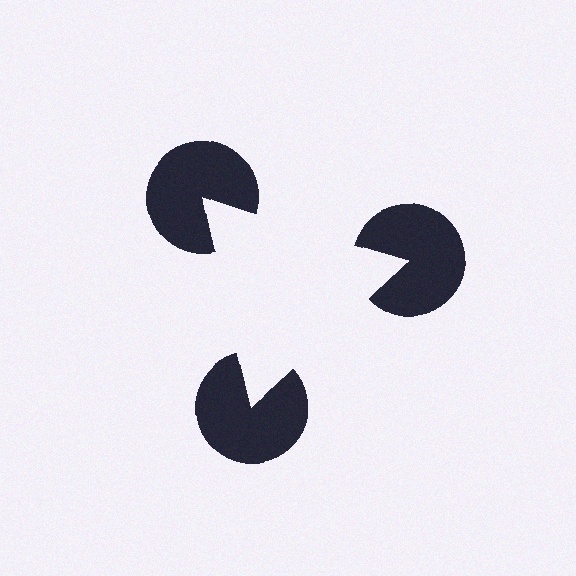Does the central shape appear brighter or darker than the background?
It typically appears slightly brighter than the background, even though no actual brightness change is drawn.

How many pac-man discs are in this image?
There are 3 — one at each vertex of the illusory triangle.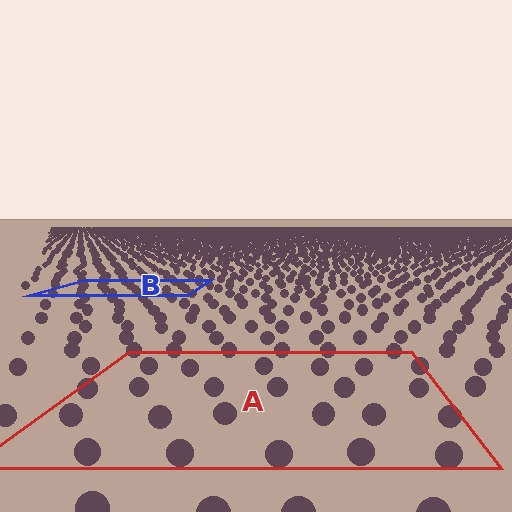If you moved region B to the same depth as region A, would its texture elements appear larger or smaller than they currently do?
They would appear larger. At a closer depth, the same texture elements are projected at a bigger on-screen size.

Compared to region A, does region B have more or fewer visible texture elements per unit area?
Region B has more texture elements per unit area — they are packed more densely because it is farther away.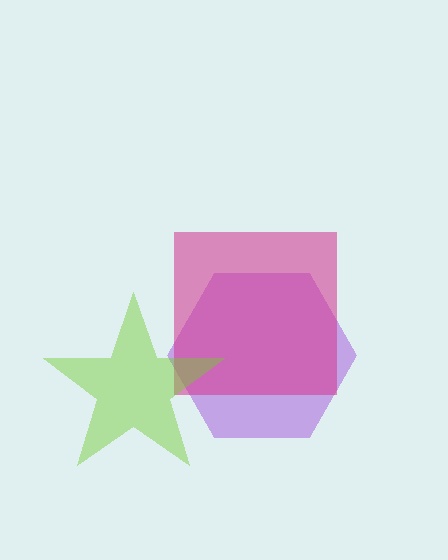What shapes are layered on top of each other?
The layered shapes are: a purple hexagon, a magenta square, a lime star.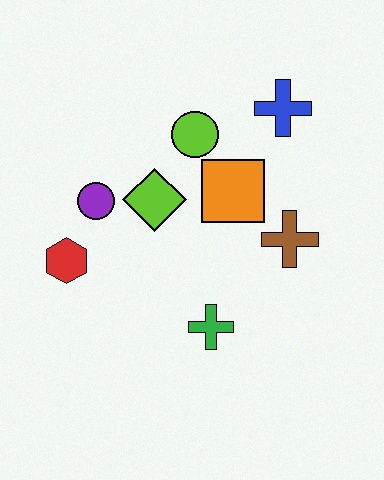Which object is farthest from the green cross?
The blue cross is farthest from the green cross.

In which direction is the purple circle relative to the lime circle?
The purple circle is to the left of the lime circle.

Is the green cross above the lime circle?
No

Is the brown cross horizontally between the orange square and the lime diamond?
No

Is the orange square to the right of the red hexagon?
Yes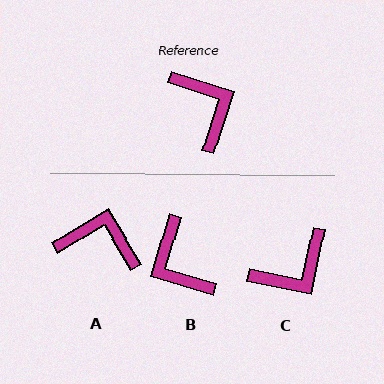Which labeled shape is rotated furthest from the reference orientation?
B, about 179 degrees away.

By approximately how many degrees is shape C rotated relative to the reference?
Approximately 84 degrees clockwise.